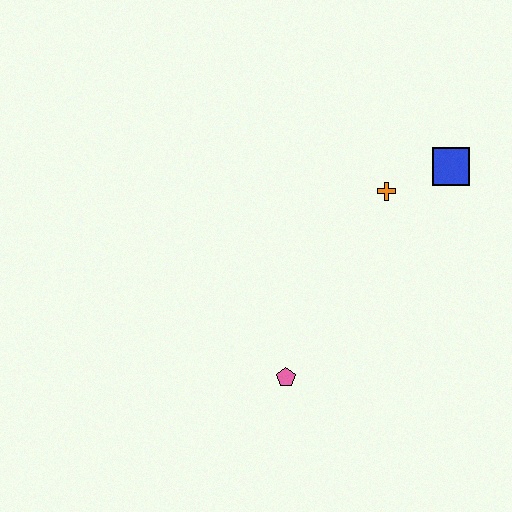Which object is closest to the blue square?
The orange cross is closest to the blue square.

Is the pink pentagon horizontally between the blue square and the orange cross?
No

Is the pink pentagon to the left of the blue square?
Yes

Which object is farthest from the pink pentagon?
The blue square is farthest from the pink pentagon.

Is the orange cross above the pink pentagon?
Yes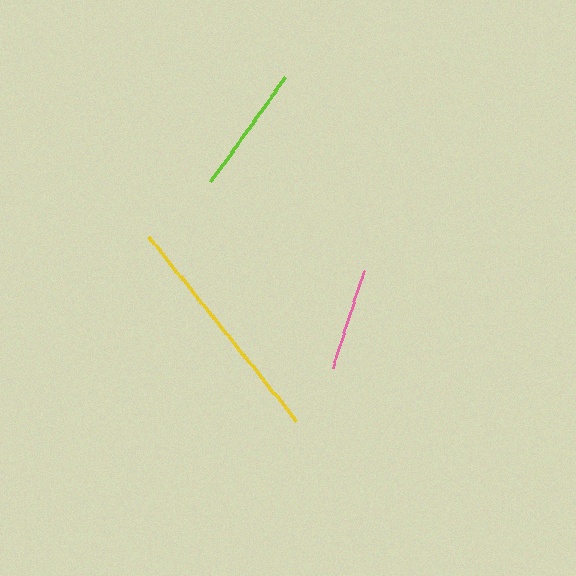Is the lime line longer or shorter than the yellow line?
The yellow line is longer than the lime line.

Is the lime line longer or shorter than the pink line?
The lime line is longer than the pink line.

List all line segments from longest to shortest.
From longest to shortest: yellow, lime, pink.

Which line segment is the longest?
The yellow line is the longest at approximately 236 pixels.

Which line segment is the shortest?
The pink line is the shortest at approximately 102 pixels.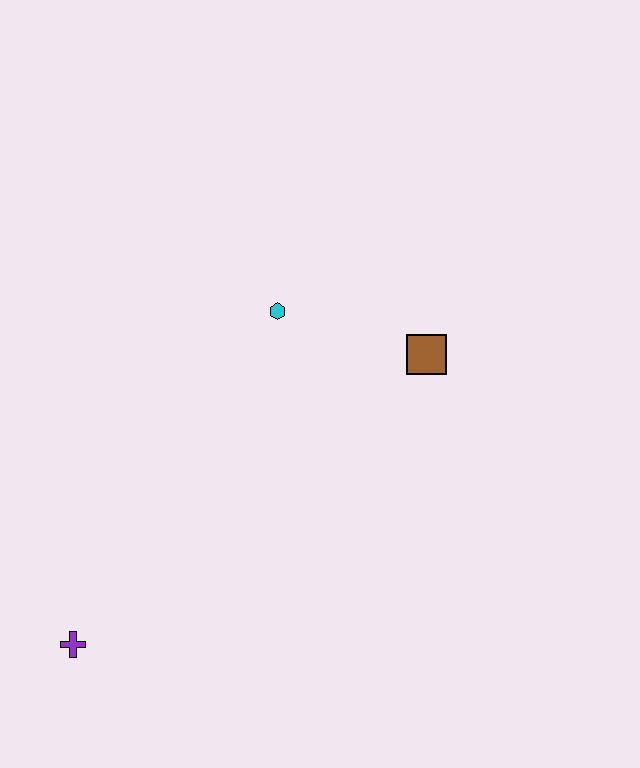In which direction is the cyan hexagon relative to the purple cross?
The cyan hexagon is above the purple cross.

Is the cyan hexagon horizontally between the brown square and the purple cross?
Yes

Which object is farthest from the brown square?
The purple cross is farthest from the brown square.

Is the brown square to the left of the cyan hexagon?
No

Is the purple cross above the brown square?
No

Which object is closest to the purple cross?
The cyan hexagon is closest to the purple cross.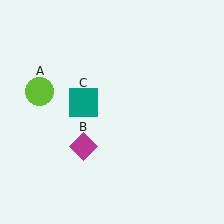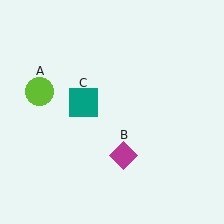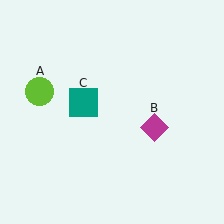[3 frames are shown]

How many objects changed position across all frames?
1 object changed position: magenta diamond (object B).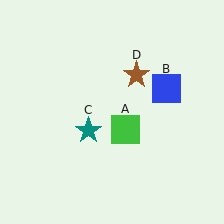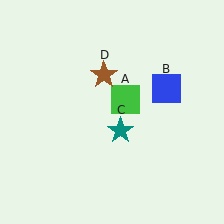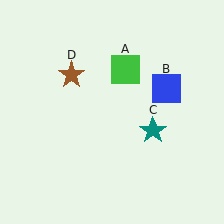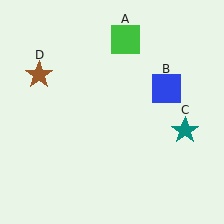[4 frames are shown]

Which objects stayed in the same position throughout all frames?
Blue square (object B) remained stationary.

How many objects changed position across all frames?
3 objects changed position: green square (object A), teal star (object C), brown star (object D).